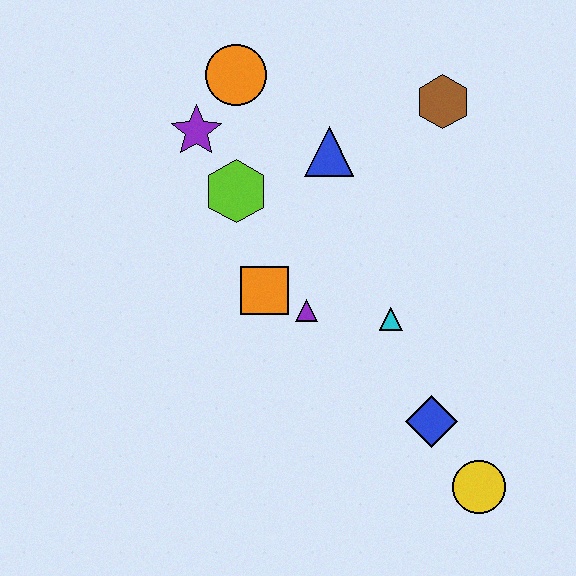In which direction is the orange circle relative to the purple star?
The orange circle is above the purple star.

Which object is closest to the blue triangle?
The lime hexagon is closest to the blue triangle.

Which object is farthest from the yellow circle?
The orange circle is farthest from the yellow circle.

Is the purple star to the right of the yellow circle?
No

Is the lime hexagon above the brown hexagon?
No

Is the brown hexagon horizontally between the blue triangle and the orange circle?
No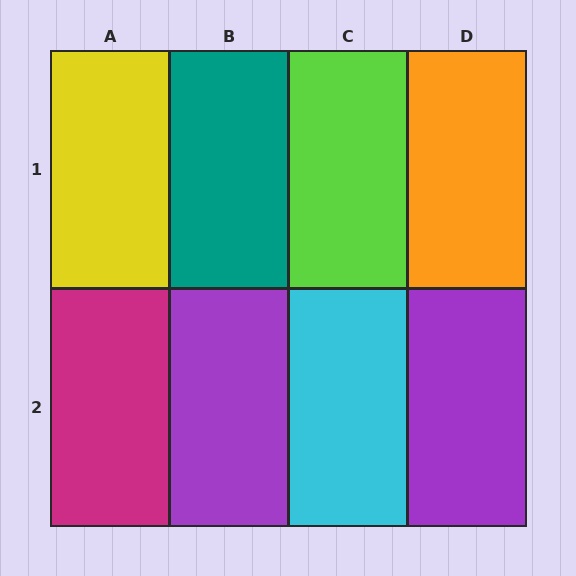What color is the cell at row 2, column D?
Purple.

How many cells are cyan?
1 cell is cyan.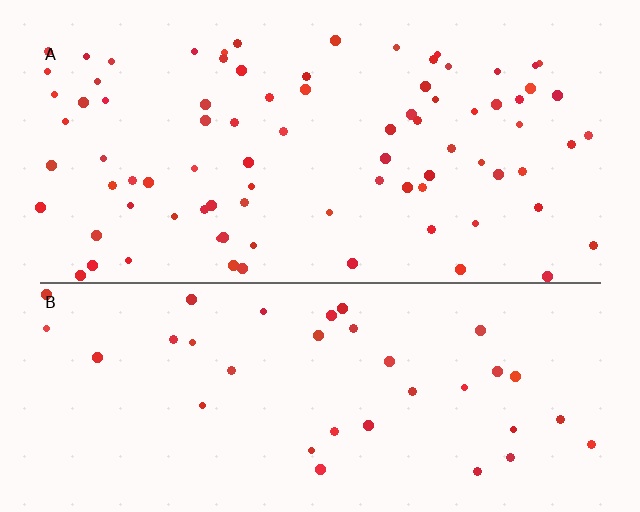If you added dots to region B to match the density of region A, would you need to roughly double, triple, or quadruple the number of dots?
Approximately double.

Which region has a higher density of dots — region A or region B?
A (the top).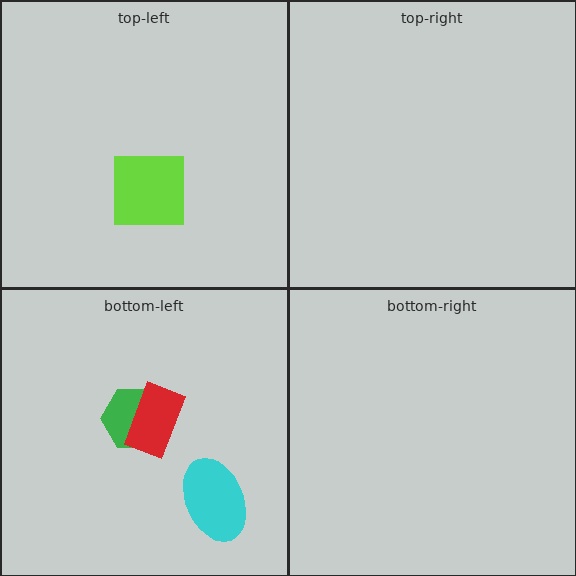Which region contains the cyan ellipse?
The bottom-left region.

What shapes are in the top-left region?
The lime square.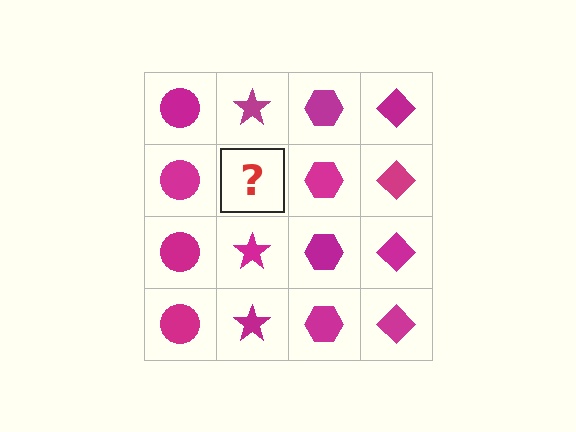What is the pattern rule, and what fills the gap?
The rule is that each column has a consistent shape. The gap should be filled with a magenta star.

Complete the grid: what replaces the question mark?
The question mark should be replaced with a magenta star.